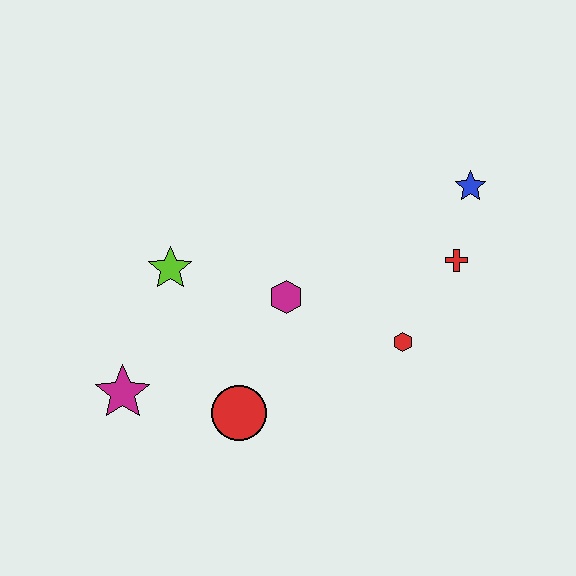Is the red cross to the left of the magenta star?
No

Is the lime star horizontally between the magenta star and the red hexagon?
Yes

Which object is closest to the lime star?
The magenta hexagon is closest to the lime star.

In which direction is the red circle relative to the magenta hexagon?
The red circle is below the magenta hexagon.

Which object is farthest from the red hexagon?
The magenta star is farthest from the red hexagon.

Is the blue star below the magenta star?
No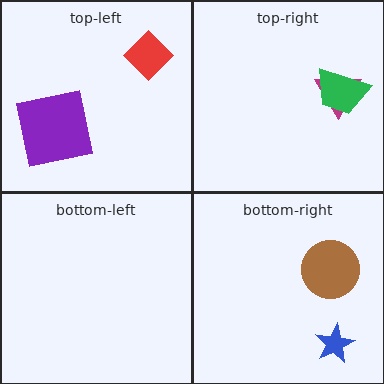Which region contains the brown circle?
The bottom-right region.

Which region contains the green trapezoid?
The top-right region.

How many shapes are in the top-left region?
2.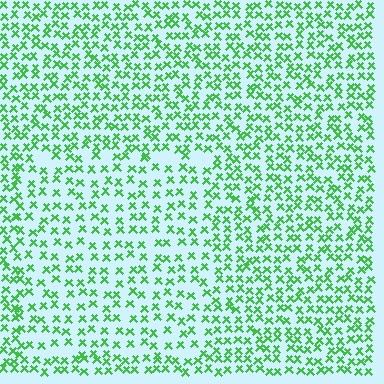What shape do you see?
I see a rectangle.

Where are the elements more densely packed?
The elements are more densely packed outside the rectangle boundary.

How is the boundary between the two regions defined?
The boundary is defined by a change in element density (approximately 1.5x ratio). All elements are the same color, size, and shape.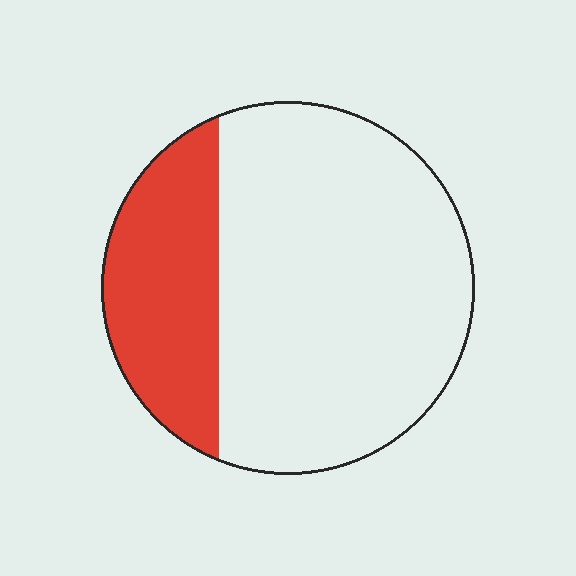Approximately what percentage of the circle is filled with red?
Approximately 25%.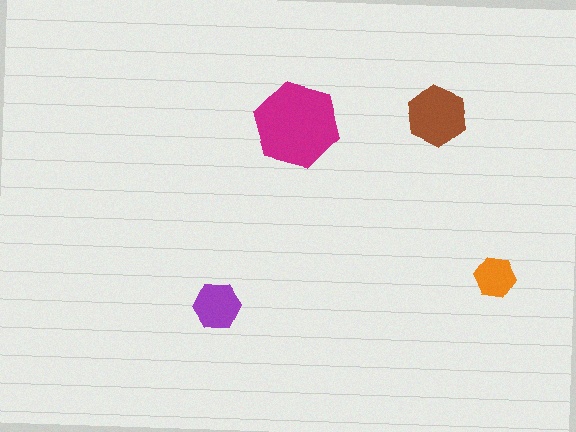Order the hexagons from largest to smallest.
the magenta one, the brown one, the purple one, the orange one.